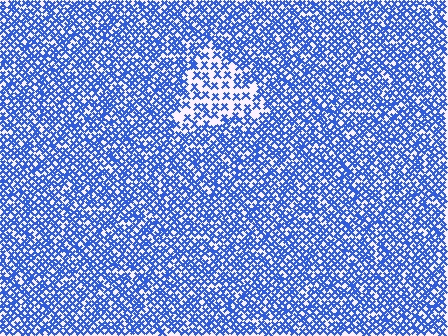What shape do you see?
I see a triangle.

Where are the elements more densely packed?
The elements are more densely packed outside the triangle boundary.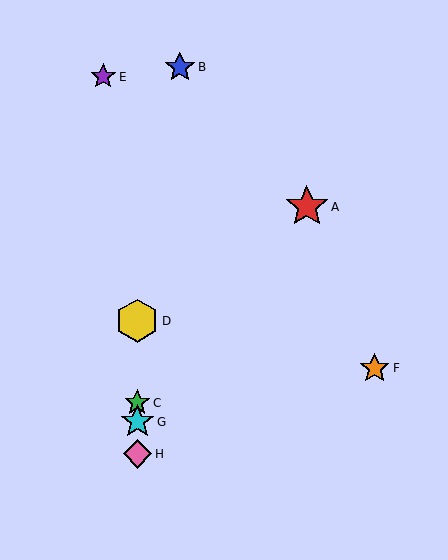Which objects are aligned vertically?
Objects C, D, G, H are aligned vertically.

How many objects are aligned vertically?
4 objects (C, D, G, H) are aligned vertically.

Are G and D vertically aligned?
Yes, both are at x≈137.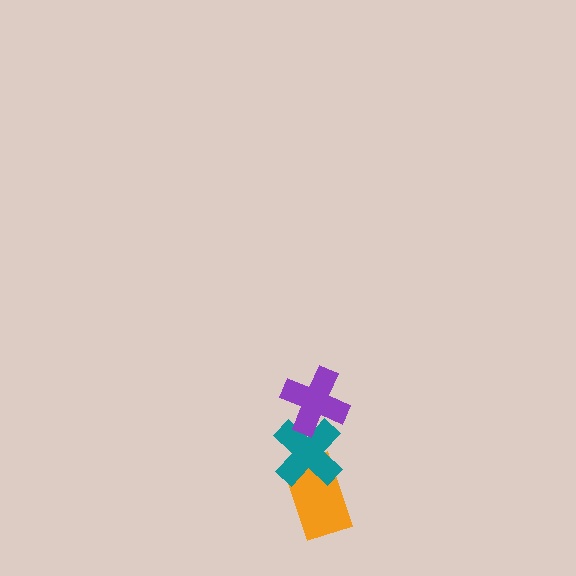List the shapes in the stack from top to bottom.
From top to bottom: the purple cross, the teal cross, the orange rectangle.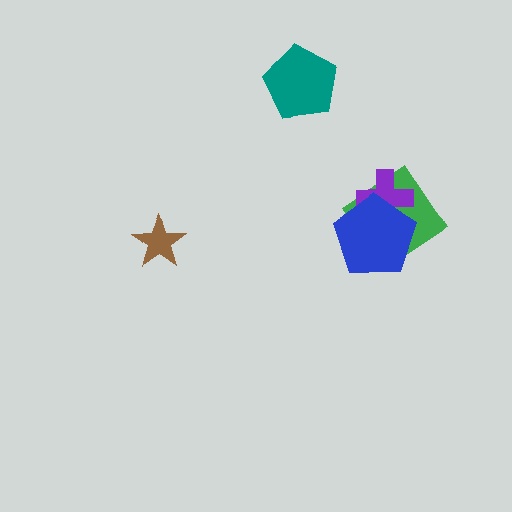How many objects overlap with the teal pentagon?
0 objects overlap with the teal pentagon.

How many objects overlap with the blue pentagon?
2 objects overlap with the blue pentagon.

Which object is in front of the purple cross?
The blue pentagon is in front of the purple cross.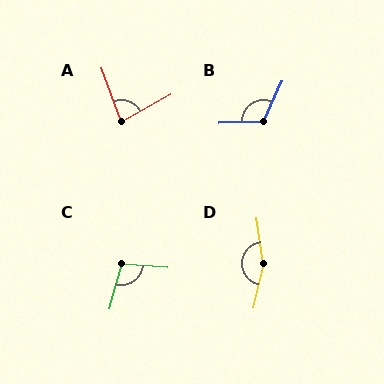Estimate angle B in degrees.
Approximately 117 degrees.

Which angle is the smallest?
A, at approximately 82 degrees.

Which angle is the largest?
D, at approximately 159 degrees.